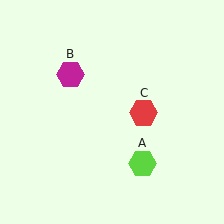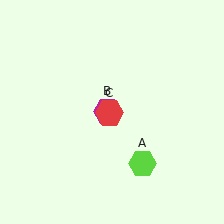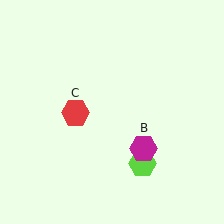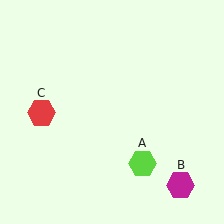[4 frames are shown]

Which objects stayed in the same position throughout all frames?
Lime hexagon (object A) remained stationary.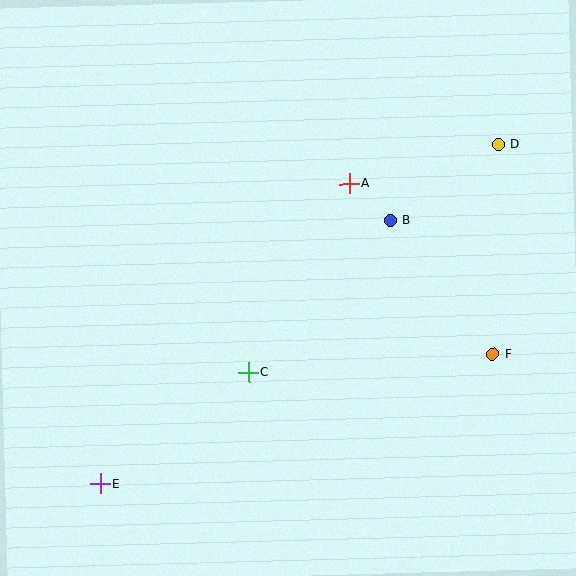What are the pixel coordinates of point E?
Point E is at (100, 484).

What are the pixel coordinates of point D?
Point D is at (498, 145).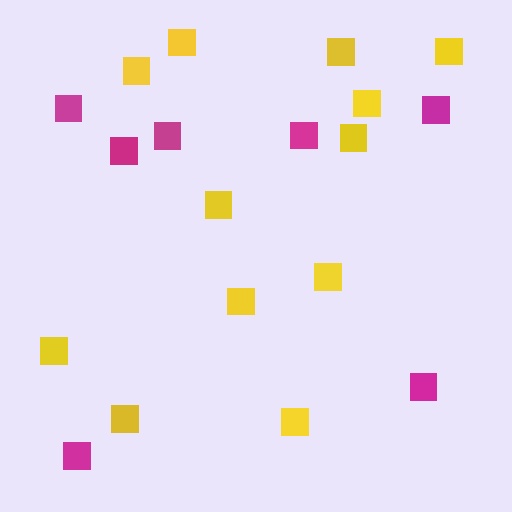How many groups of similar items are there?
There are 2 groups: one group of yellow squares (12) and one group of magenta squares (7).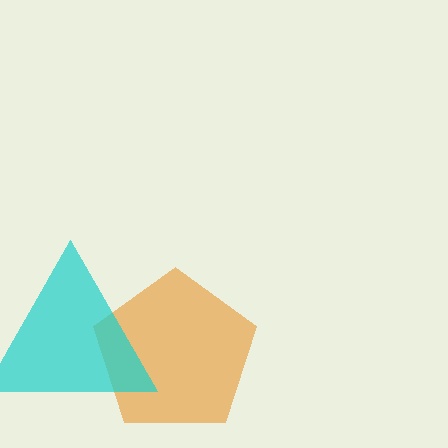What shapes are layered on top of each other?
The layered shapes are: an orange pentagon, a cyan triangle.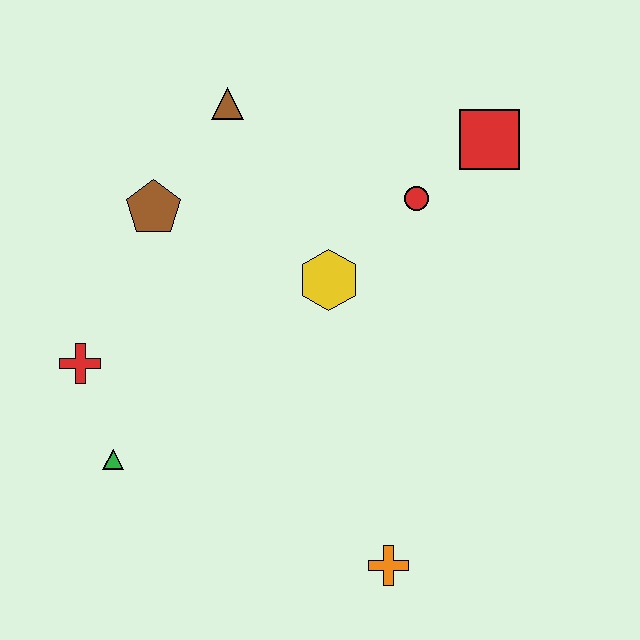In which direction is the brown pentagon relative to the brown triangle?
The brown pentagon is below the brown triangle.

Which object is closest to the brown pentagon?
The brown triangle is closest to the brown pentagon.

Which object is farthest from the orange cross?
The brown triangle is farthest from the orange cross.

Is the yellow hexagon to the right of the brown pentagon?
Yes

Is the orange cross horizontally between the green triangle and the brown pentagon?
No